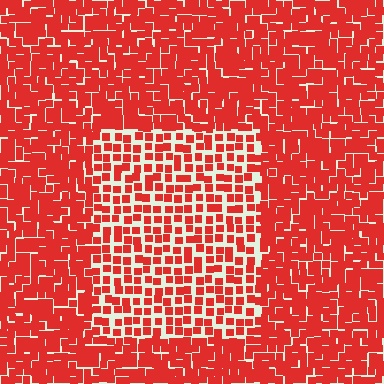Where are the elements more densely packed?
The elements are more densely packed outside the rectangle boundary.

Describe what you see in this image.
The image contains small red elements arranged at two different densities. A rectangle-shaped region is visible where the elements are less densely packed than the surrounding area.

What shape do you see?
I see a rectangle.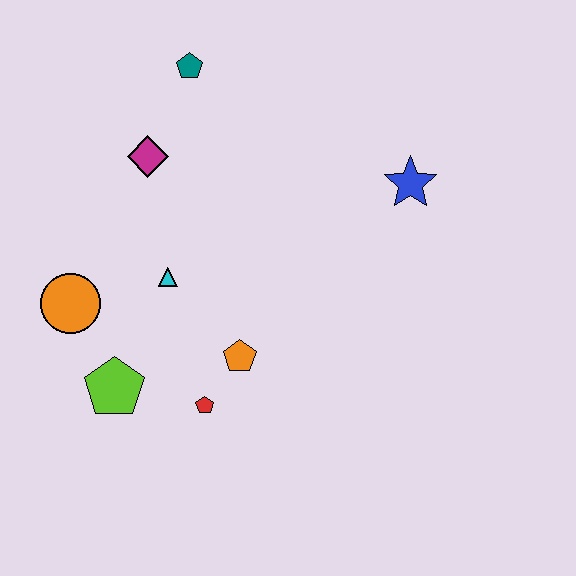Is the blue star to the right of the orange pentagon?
Yes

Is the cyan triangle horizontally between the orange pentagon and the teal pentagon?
No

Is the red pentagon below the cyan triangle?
Yes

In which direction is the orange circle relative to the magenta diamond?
The orange circle is below the magenta diamond.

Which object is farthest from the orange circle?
The blue star is farthest from the orange circle.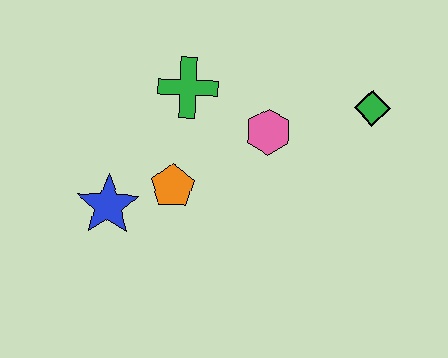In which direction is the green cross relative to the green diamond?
The green cross is to the left of the green diamond.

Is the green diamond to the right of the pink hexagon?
Yes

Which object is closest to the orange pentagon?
The blue star is closest to the orange pentagon.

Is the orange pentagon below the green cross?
Yes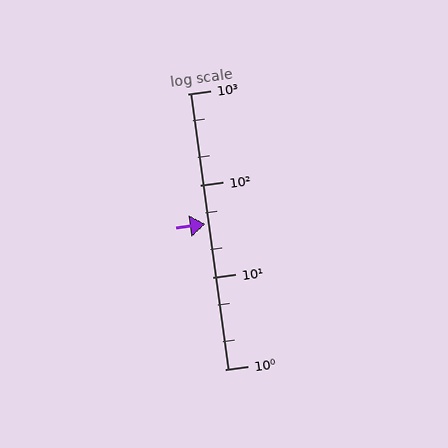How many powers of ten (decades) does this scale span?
The scale spans 3 decades, from 1 to 1000.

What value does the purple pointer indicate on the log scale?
The pointer indicates approximately 38.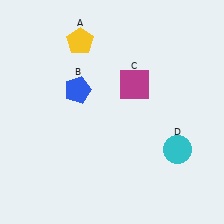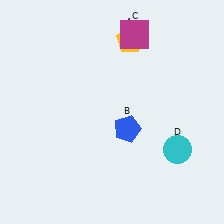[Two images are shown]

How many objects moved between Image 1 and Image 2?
3 objects moved between the two images.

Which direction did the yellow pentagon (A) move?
The yellow pentagon (A) moved right.